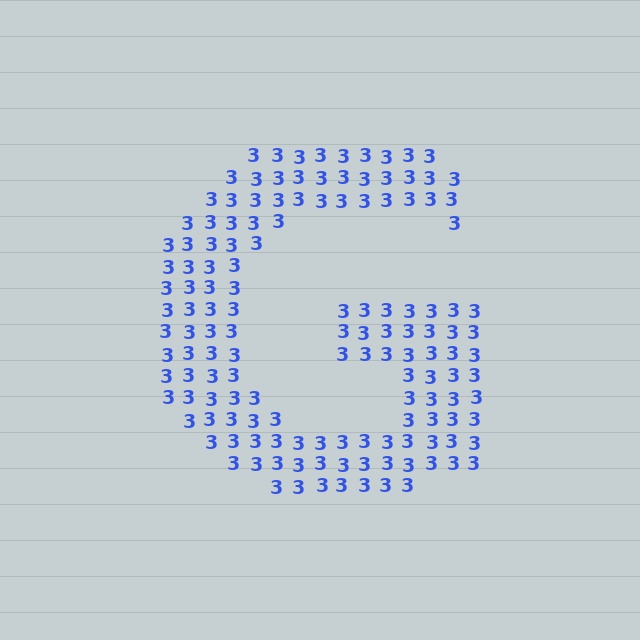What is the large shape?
The large shape is the letter G.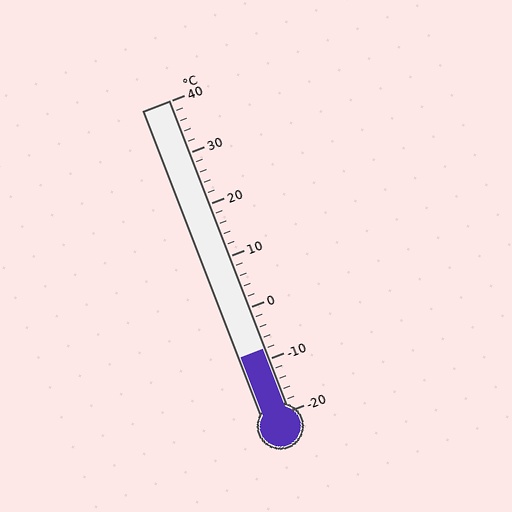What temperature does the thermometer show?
The thermometer shows approximately -8°C.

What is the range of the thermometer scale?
The thermometer scale ranges from -20°C to 40°C.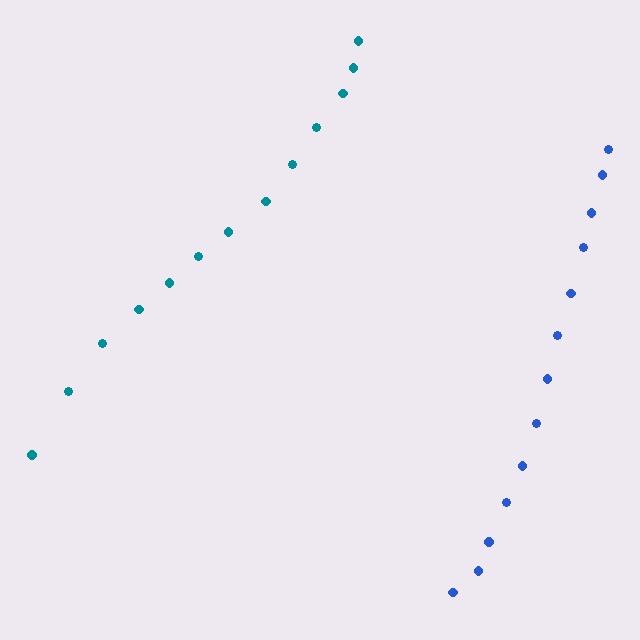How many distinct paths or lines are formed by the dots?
There are 2 distinct paths.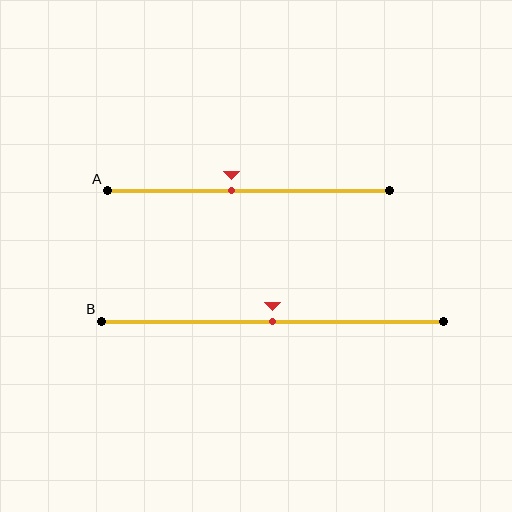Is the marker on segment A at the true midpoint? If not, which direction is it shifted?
No, the marker on segment A is shifted to the left by about 6% of the segment length.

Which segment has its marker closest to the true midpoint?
Segment B has its marker closest to the true midpoint.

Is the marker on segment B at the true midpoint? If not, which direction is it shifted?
Yes, the marker on segment B is at the true midpoint.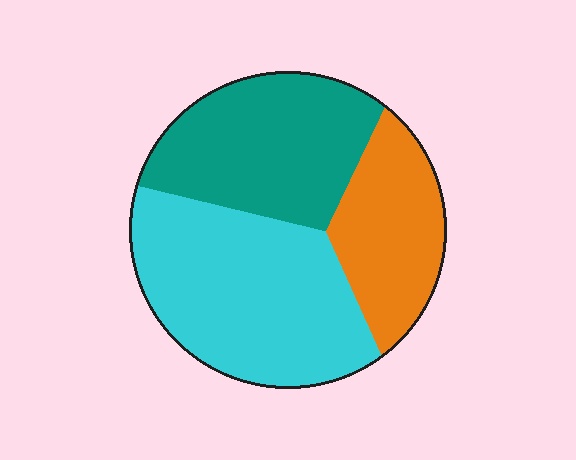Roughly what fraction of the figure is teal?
Teal covers 33% of the figure.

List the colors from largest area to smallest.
From largest to smallest: cyan, teal, orange.